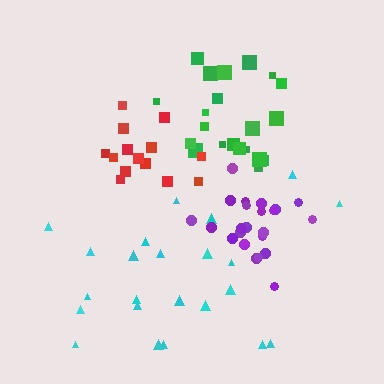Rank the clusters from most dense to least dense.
purple, green, red, cyan.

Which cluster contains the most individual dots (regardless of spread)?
Cyan (23).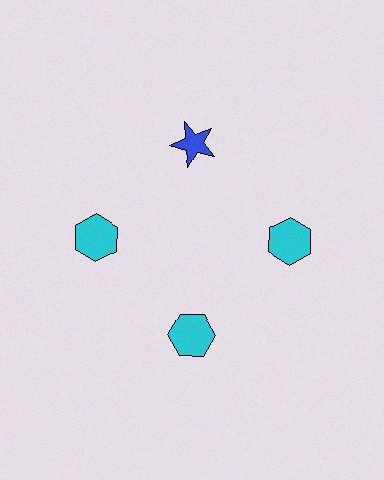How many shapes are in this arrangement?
There are 4 shapes arranged in a ring pattern.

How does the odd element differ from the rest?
It differs in both color (blue instead of cyan) and shape (star instead of hexagon).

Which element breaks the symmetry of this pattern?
The blue star at roughly the 12 o'clock position breaks the symmetry. All other shapes are cyan hexagons.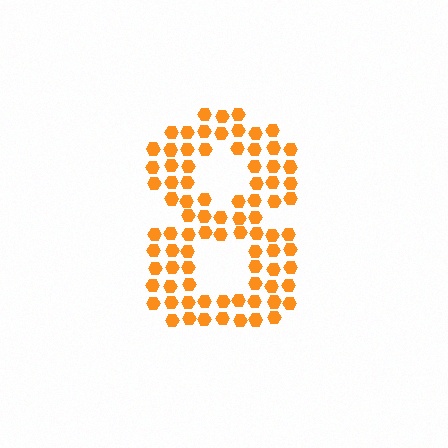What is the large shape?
The large shape is the digit 8.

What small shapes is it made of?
It is made of small hexagons.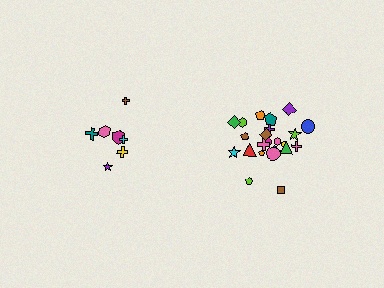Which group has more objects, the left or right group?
The right group.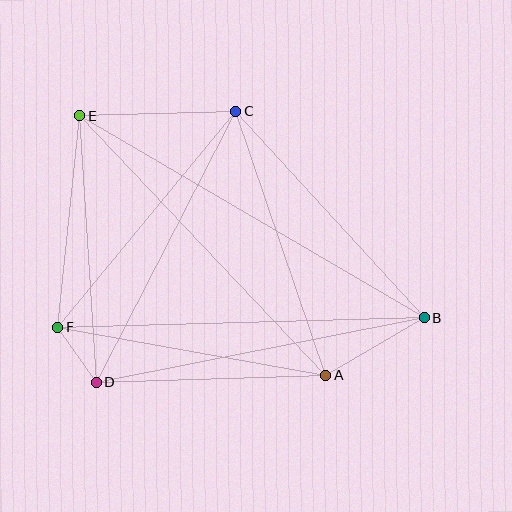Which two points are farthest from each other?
Points B and E are farthest from each other.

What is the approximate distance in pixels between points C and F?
The distance between C and F is approximately 280 pixels.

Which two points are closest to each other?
Points D and F are closest to each other.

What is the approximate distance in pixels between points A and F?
The distance between A and F is approximately 272 pixels.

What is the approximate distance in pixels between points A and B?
The distance between A and B is approximately 114 pixels.